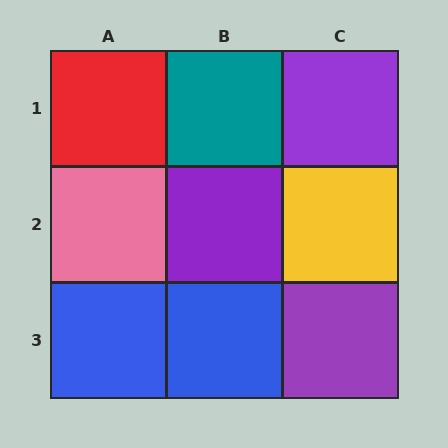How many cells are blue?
2 cells are blue.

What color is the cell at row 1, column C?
Purple.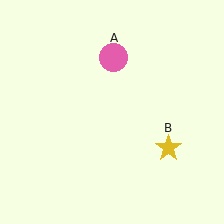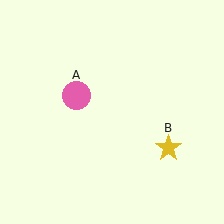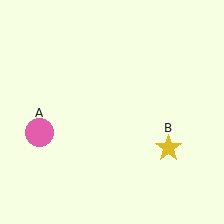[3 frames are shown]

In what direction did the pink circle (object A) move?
The pink circle (object A) moved down and to the left.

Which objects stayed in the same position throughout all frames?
Yellow star (object B) remained stationary.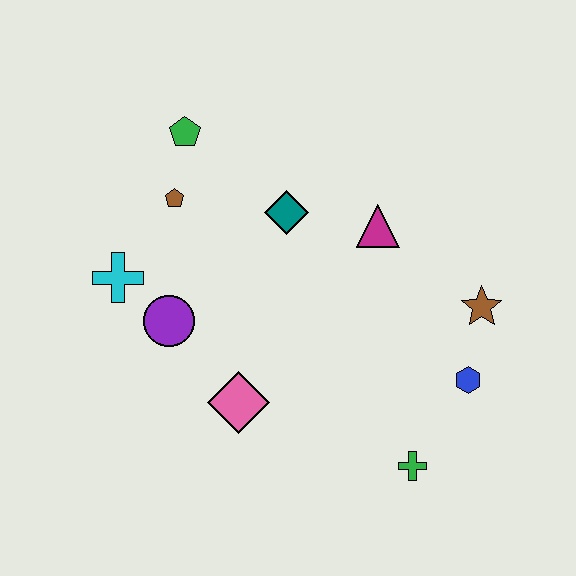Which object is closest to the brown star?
The blue hexagon is closest to the brown star.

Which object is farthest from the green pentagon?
The green cross is farthest from the green pentagon.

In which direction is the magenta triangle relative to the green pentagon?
The magenta triangle is to the right of the green pentagon.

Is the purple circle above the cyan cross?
No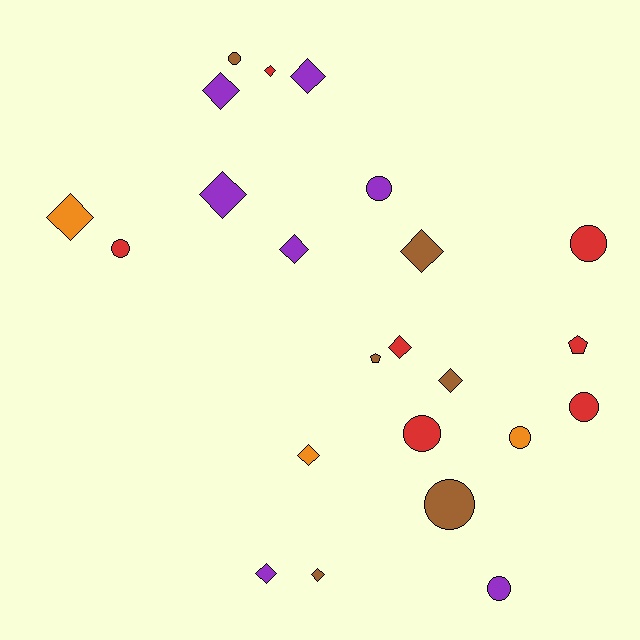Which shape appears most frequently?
Diamond, with 12 objects.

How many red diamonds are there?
There are 2 red diamonds.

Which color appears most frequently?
Red, with 7 objects.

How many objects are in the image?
There are 23 objects.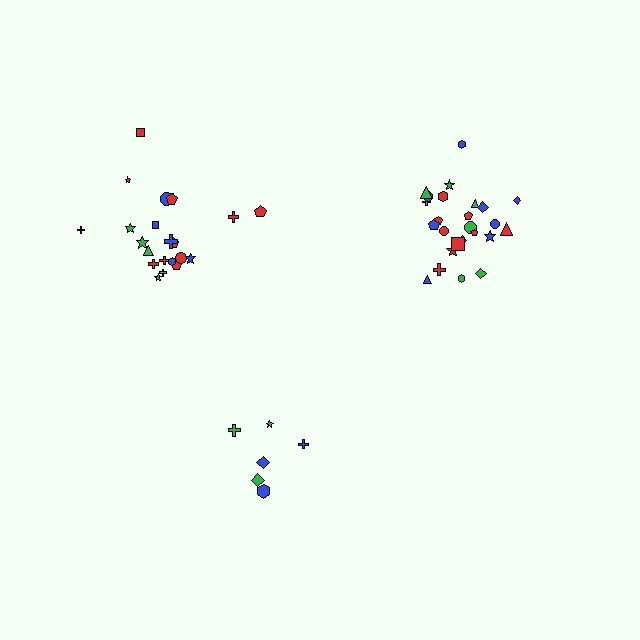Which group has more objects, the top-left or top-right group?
The top-right group.